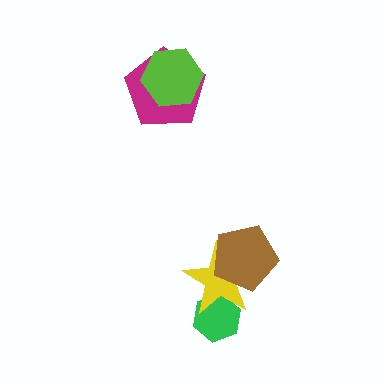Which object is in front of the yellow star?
The brown pentagon is in front of the yellow star.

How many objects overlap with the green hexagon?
1 object overlaps with the green hexagon.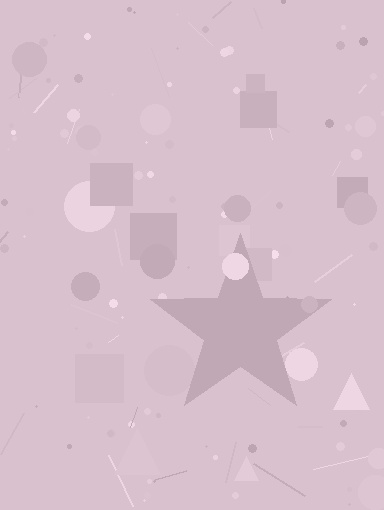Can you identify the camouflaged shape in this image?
The camouflaged shape is a star.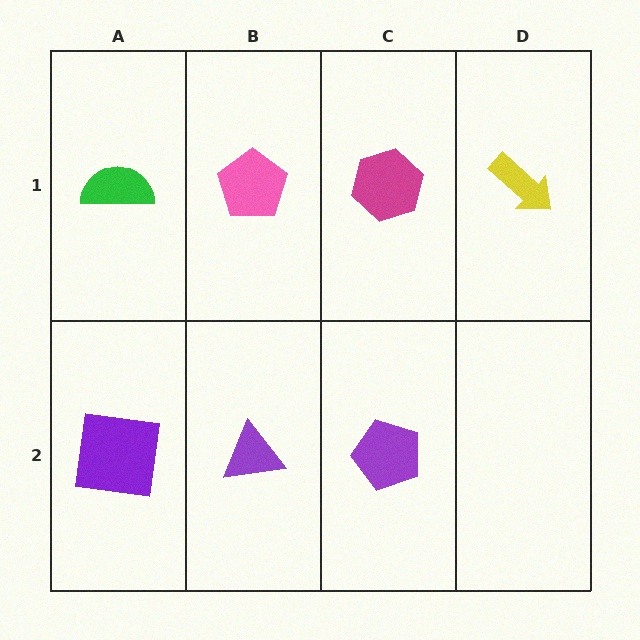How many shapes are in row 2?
3 shapes.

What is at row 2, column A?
A purple square.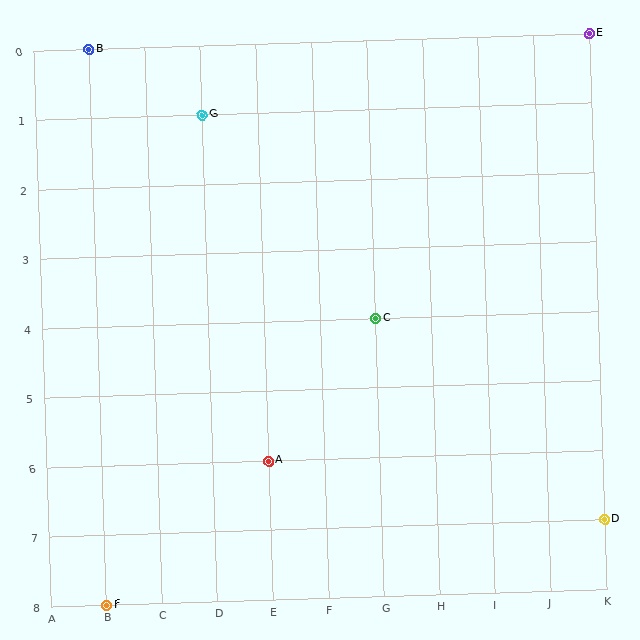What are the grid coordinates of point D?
Point D is at grid coordinates (K, 7).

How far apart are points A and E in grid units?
Points A and E are 6 columns and 6 rows apart (about 8.5 grid units diagonally).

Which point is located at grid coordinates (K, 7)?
Point D is at (K, 7).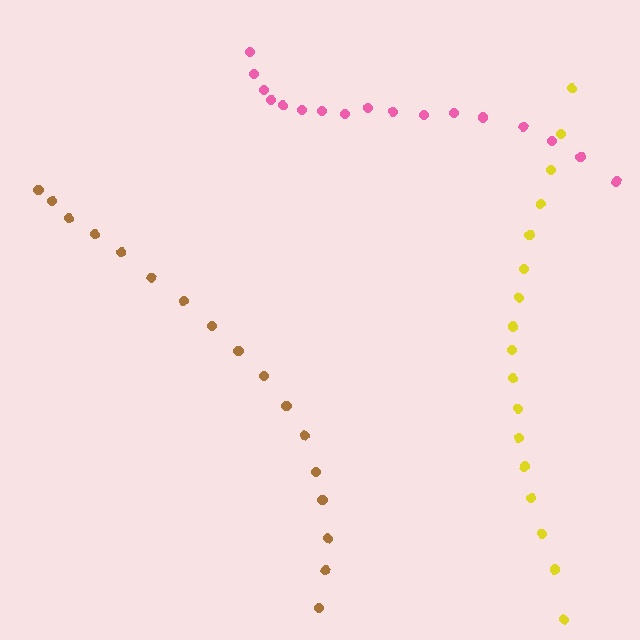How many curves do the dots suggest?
There are 3 distinct paths.